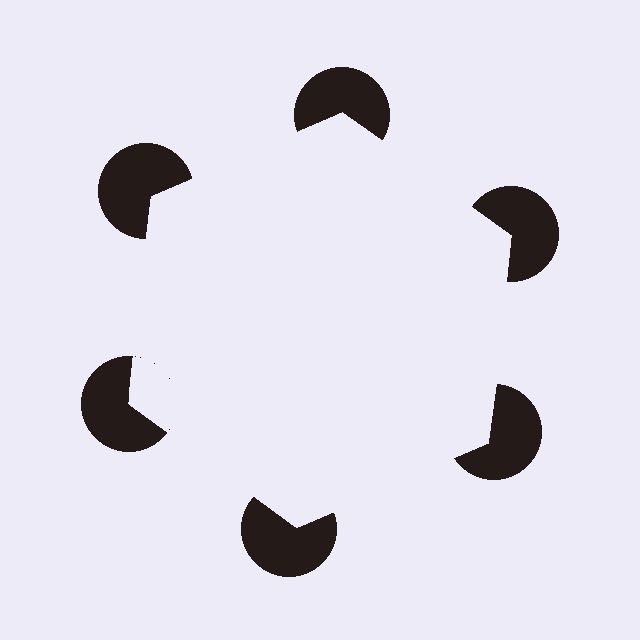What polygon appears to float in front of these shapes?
An illusory hexagon — its edges are inferred from the aligned wedge cuts in the pac-man discs, not physically drawn.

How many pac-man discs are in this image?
There are 6 — one at each vertex of the illusory hexagon.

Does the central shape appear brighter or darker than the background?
It typically appears slightly brighter than the background, even though no actual brightness change is drawn.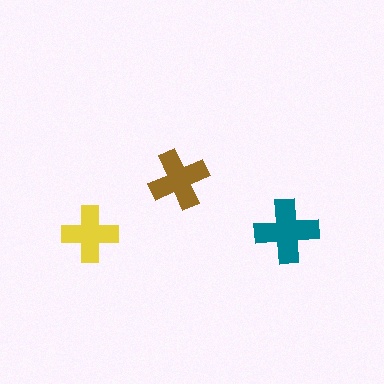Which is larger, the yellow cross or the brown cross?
The brown one.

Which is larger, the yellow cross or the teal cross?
The teal one.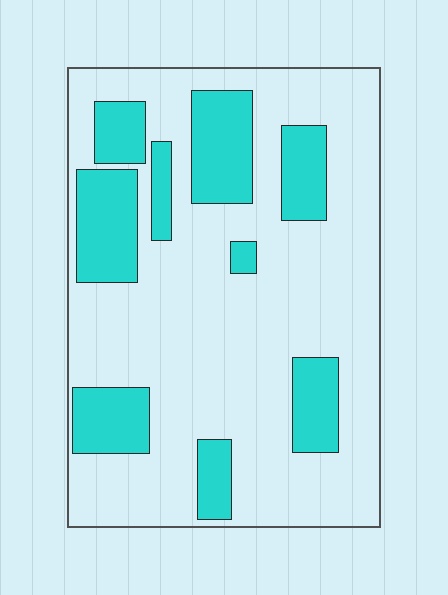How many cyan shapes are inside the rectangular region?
9.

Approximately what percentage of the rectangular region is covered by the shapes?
Approximately 25%.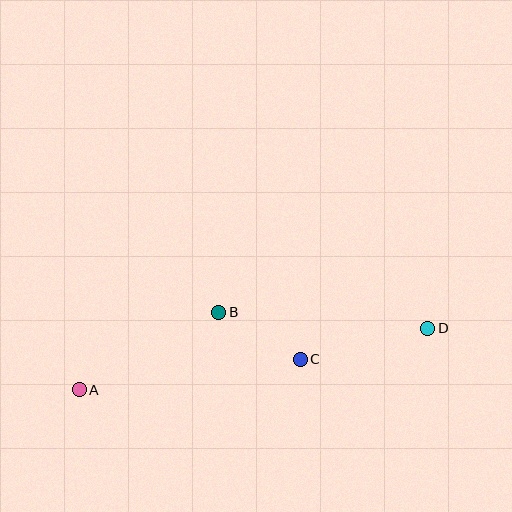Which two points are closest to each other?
Points B and C are closest to each other.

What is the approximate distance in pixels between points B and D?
The distance between B and D is approximately 210 pixels.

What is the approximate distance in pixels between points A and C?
The distance between A and C is approximately 223 pixels.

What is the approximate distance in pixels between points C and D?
The distance between C and D is approximately 131 pixels.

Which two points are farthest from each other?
Points A and D are farthest from each other.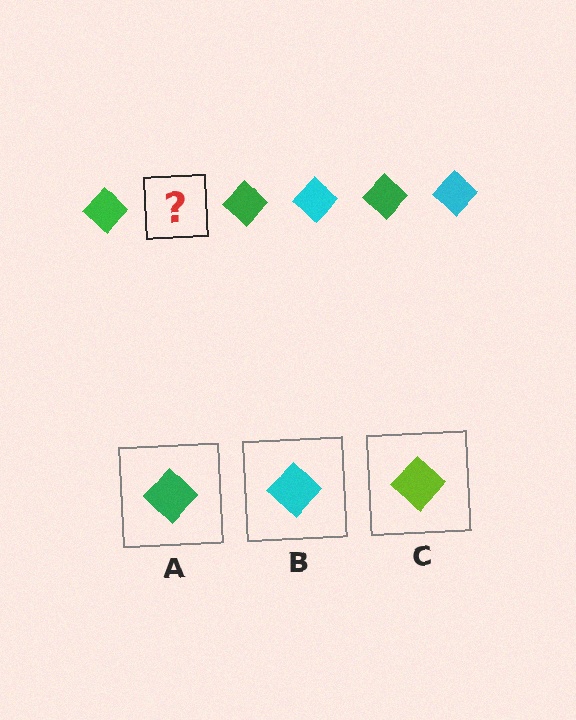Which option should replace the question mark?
Option B.